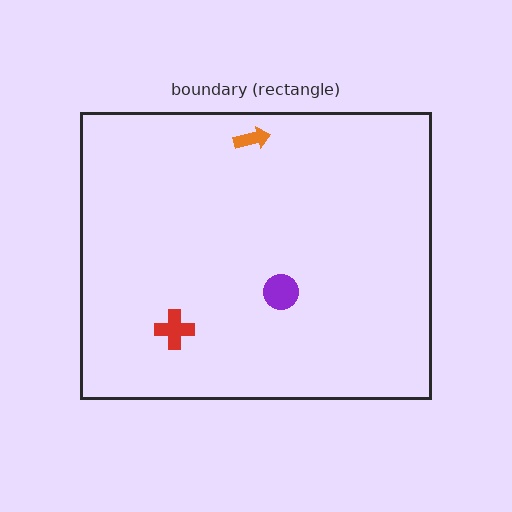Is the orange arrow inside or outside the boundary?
Inside.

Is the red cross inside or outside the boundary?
Inside.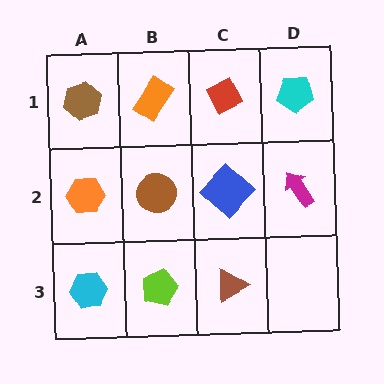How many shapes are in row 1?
4 shapes.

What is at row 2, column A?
An orange hexagon.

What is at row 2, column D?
A magenta arrow.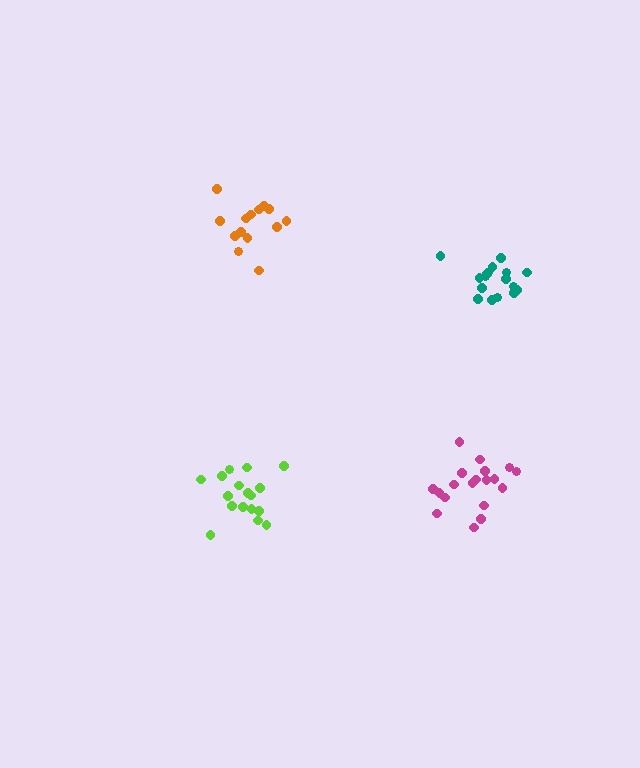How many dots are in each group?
Group 1: 17 dots, Group 2: 14 dots, Group 3: 17 dots, Group 4: 19 dots (67 total).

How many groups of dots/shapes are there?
There are 4 groups.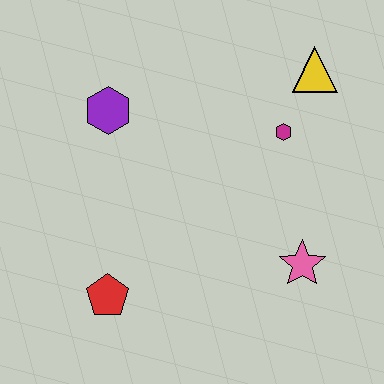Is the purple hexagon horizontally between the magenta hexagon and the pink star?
No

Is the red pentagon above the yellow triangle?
No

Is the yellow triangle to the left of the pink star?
No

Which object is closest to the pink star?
The magenta hexagon is closest to the pink star.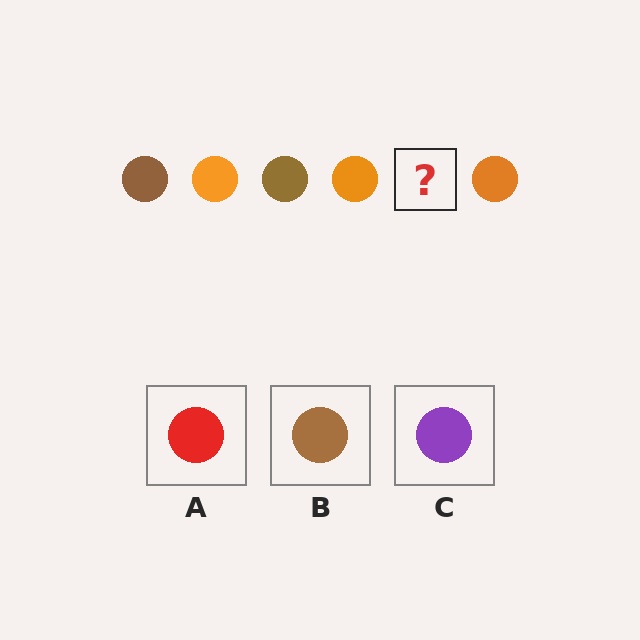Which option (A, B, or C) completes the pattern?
B.